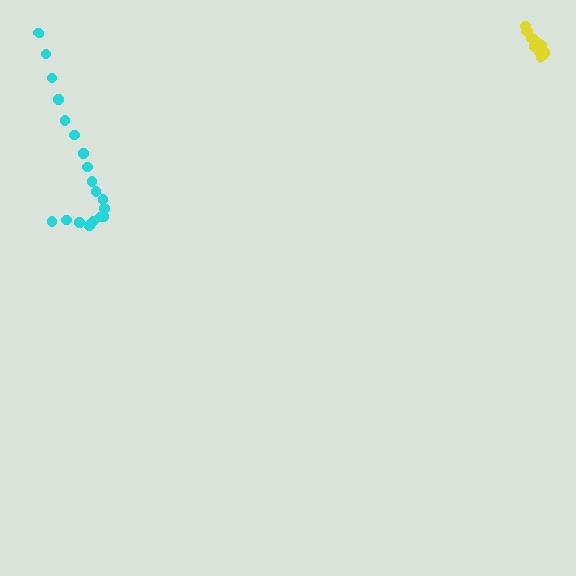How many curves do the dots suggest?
There are 2 distinct paths.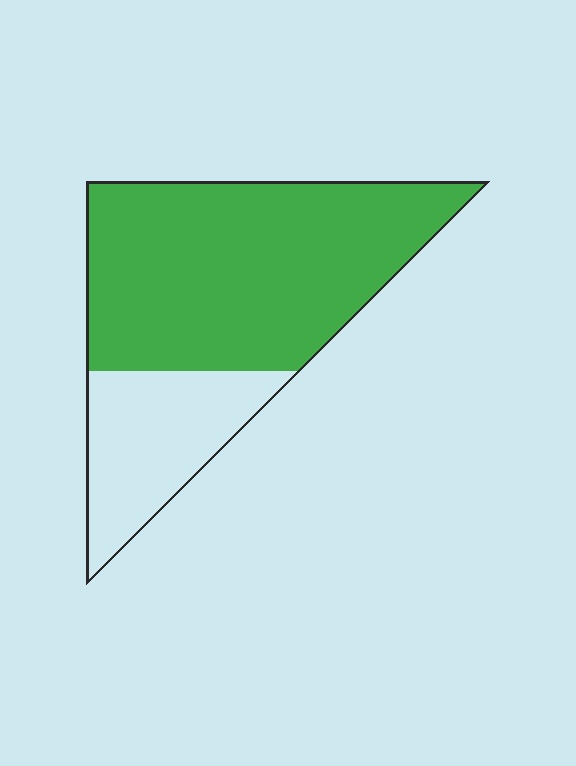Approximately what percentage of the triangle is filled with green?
Approximately 70%.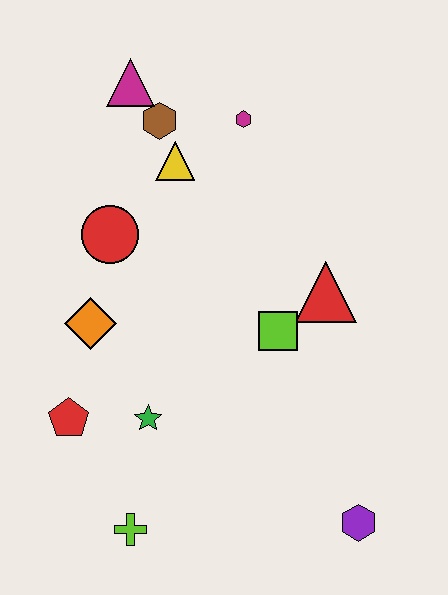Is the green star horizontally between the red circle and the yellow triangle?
Yes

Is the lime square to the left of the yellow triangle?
No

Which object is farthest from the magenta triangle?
The purple hexagon is farthest from the magenta triangle.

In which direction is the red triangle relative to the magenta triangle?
The red triangle is below the magenta triangle.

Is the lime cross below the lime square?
Yes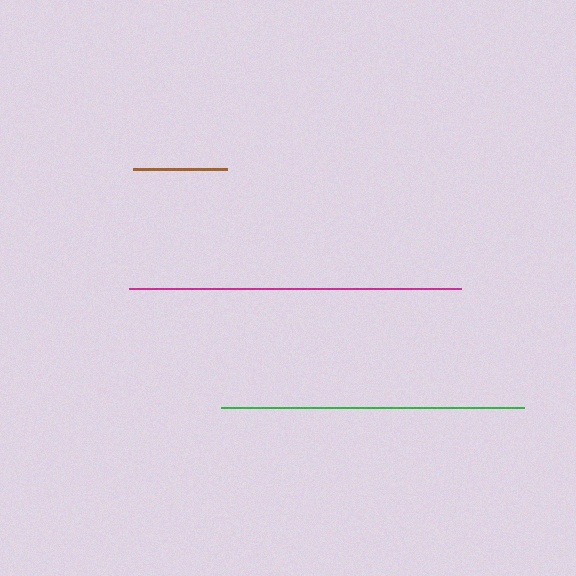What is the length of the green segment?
The green segment is approximately 303 pixels long.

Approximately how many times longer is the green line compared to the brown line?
The green line is approximately 3.2 times the length of the brown line.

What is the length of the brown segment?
The brown segment is approximately 94 pixels long.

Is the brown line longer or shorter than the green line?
The green line is longer than the brown line.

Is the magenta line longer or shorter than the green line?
The magenta line is longer than the green line.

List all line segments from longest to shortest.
From longest to shortest: magenta, green, brown.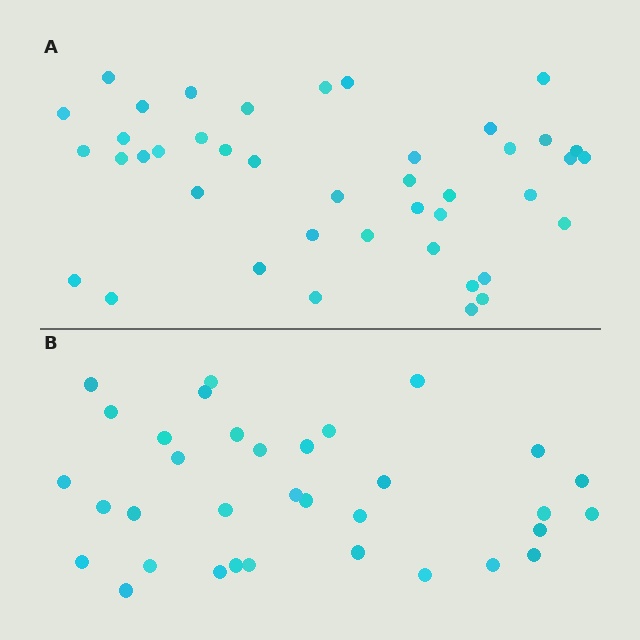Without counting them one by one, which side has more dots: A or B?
Region A (the top region) has more dots.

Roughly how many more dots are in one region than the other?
Region A has roughly 8 or so more dots than region B.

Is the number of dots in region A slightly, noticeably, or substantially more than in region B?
Region A has only slightly more — the two regions are fairly close. The ratio is roughly 1.2 to 1.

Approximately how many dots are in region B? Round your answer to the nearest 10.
About 30 dots. (The exact count is 34, which rounds to 30.)